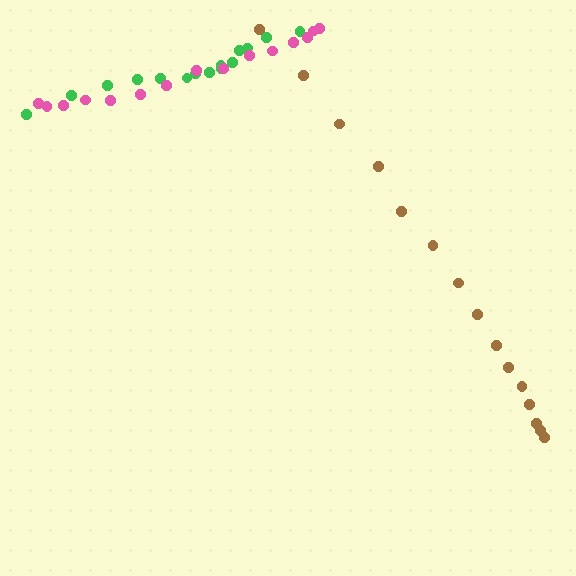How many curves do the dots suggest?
There are 3 distinct paths.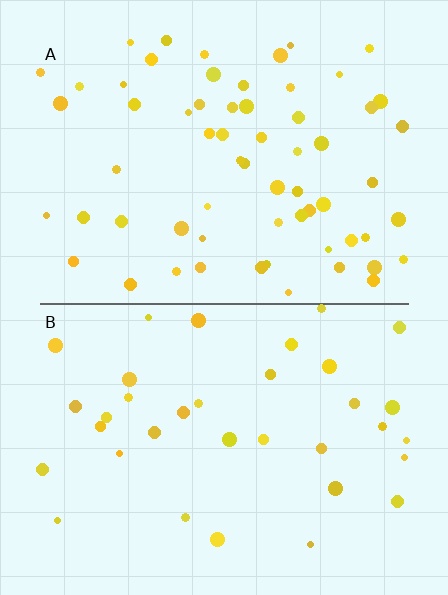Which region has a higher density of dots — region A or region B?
A (the top).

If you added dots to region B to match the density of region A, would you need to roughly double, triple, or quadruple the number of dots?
Approximately double.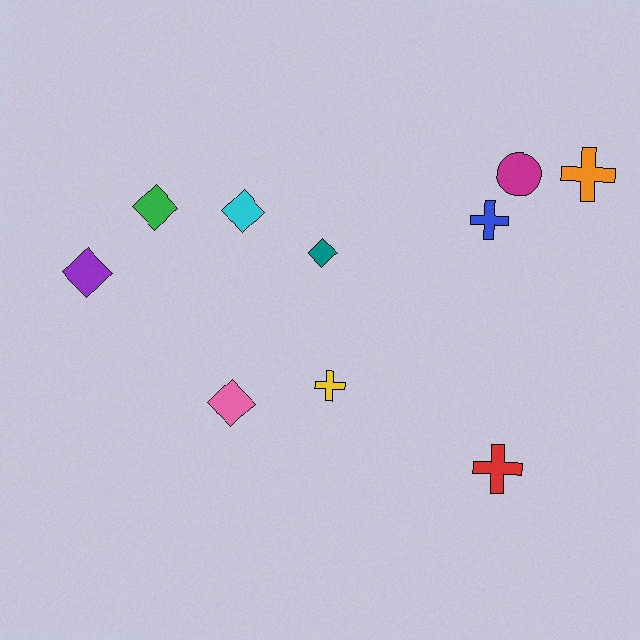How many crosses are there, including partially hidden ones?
There are 4 crosses.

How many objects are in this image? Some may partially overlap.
There are 10 objects.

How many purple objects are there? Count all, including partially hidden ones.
There is 1 purple object.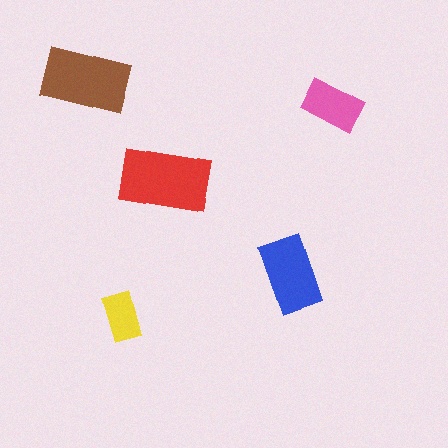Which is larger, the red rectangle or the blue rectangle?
The red one.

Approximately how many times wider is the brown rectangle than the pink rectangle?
About 1.5 times wider.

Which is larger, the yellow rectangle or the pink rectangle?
The pink one.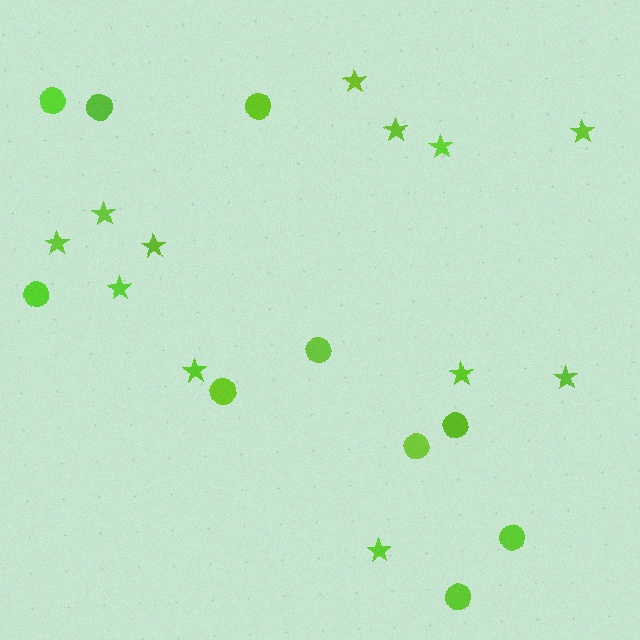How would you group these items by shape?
There are 2 groups: one group of stars (12) and one group of circles (10).